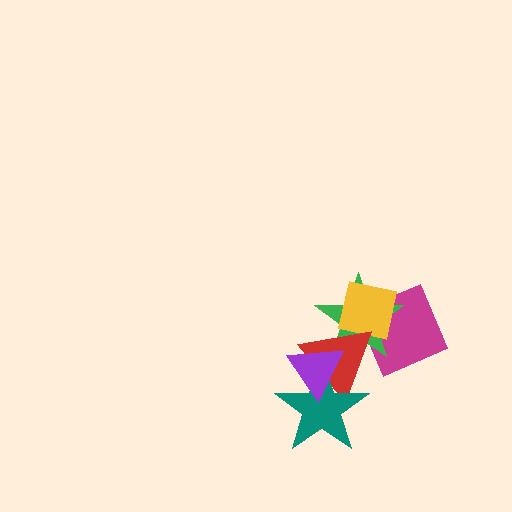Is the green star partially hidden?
Yes, it is partially covered by another shape.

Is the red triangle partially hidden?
Yes, it is partially covered by another shape.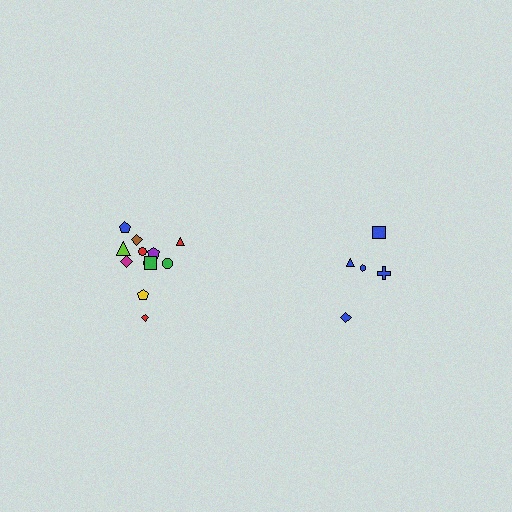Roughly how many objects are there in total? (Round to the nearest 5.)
Roughly 15 objects in total.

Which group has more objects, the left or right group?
The left group.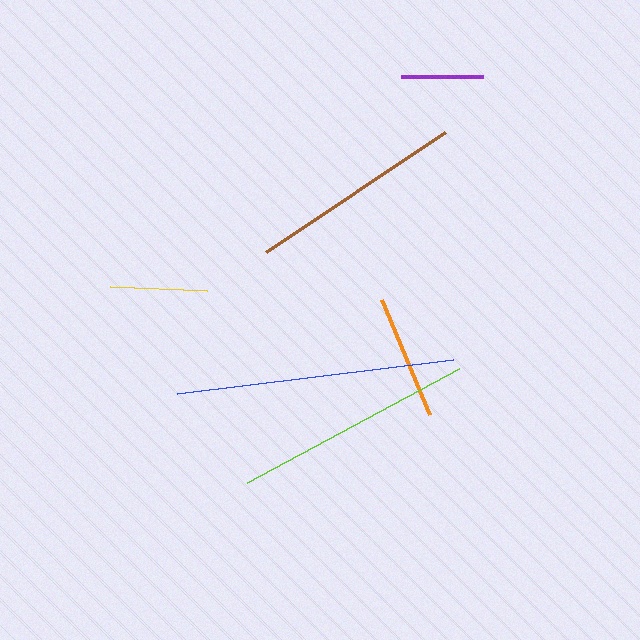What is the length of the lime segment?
The lime segment is approximately 241 pixels long.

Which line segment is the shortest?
The purple line is the shortest at approximately 82 pixels.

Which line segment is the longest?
The blue line is the longest at approximately 279 pixels.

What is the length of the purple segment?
The purple segment is approximately 82 pixels long.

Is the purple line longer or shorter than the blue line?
The blue line is longer than the purple line.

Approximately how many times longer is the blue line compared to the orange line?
The blue line is approximately 2.2 times the length of the orange line.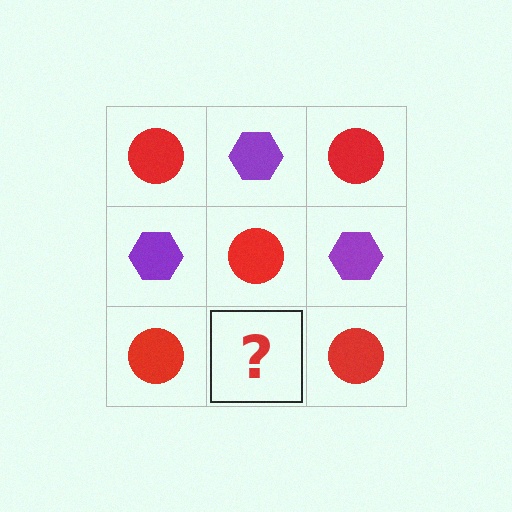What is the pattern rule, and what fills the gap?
The rule is that it alternates red circle and purple hexagon in a checkerboard pattern. The gap should be filled with a purple hexagon.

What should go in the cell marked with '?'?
The missing cell should contain a purple hexagon.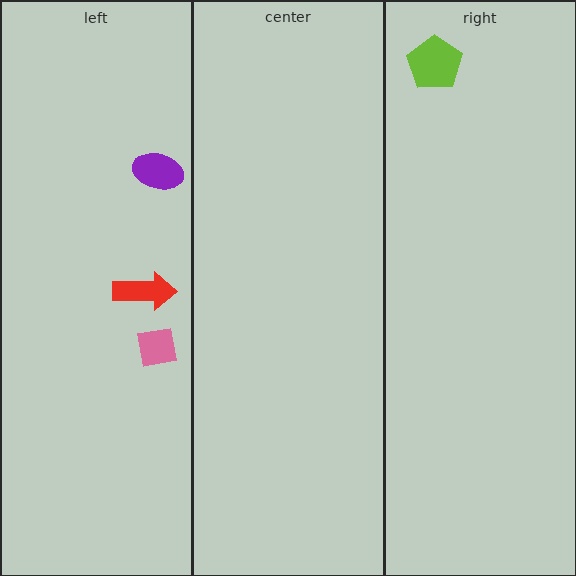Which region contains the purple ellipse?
The left region.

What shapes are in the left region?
The pink square, the purple ellipse, the red arrow.